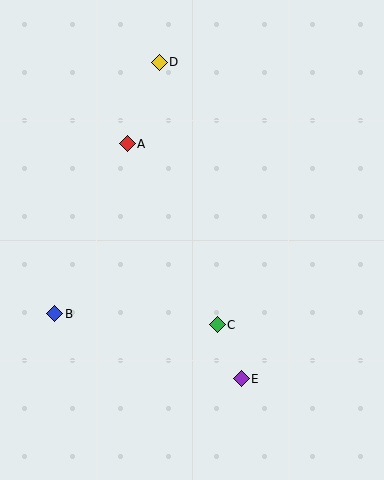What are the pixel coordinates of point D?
Point D is at (159, 62).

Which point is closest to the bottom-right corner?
Point E is closest to the bottom-right corner.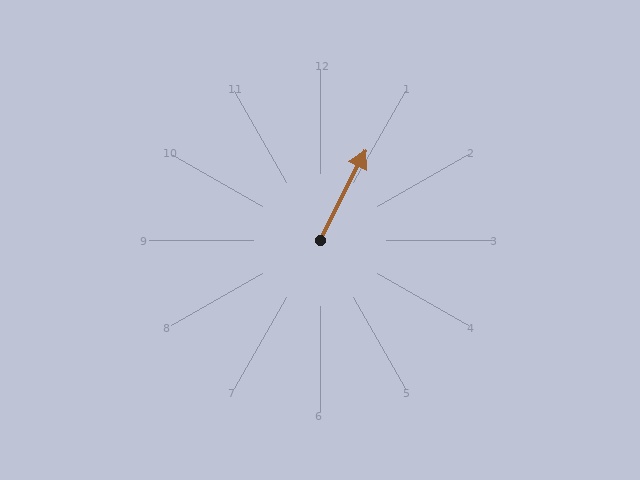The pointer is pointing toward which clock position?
Roughly 1 o'clock.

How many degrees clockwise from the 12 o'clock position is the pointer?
Approximately 27 degrees.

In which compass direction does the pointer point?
Northeast.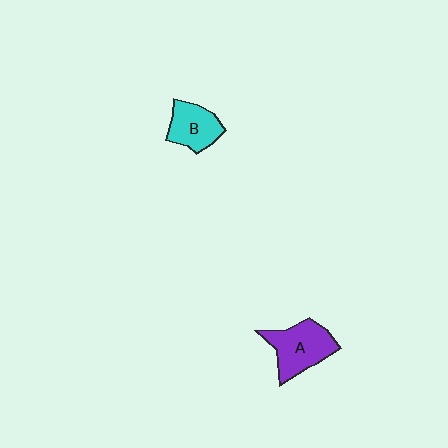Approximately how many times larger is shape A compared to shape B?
Approximately 1.4 times.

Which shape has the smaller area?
Shape B (cyan).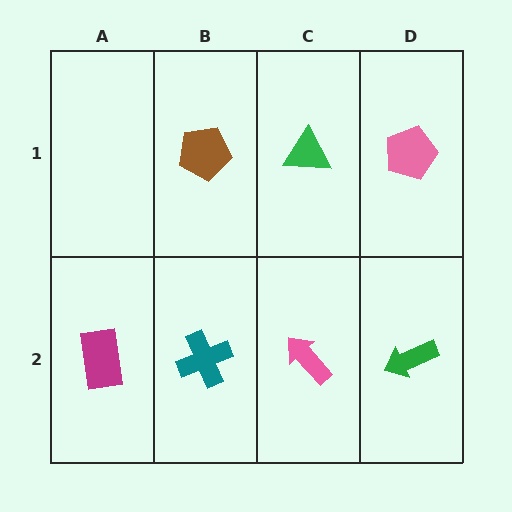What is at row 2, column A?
A magenta rectangle.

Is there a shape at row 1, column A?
No, that cell is empty.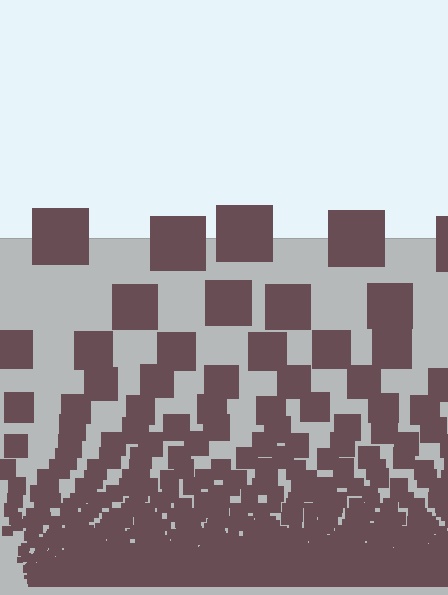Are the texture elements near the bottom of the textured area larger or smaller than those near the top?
Smaller. The gradient is inverted — elements near the bottom are smaller and denser.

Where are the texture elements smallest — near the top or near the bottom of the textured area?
Near the bottom.